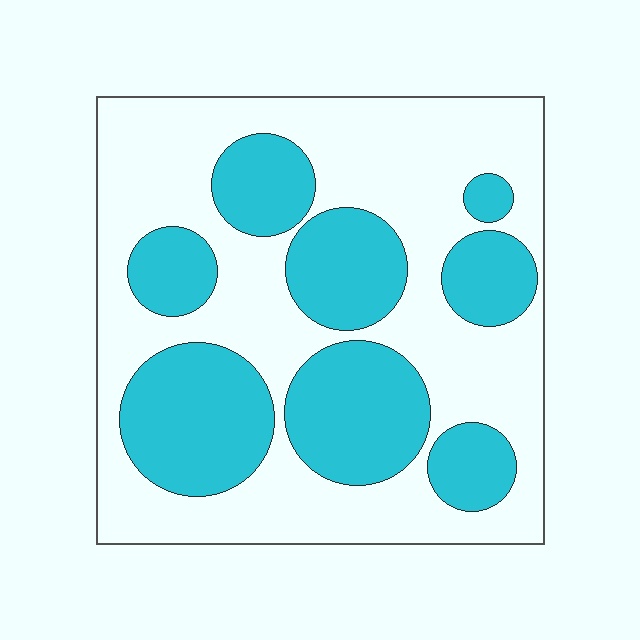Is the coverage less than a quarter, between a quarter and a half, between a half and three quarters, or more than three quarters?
Between a quarter and a half.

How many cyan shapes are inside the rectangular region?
8.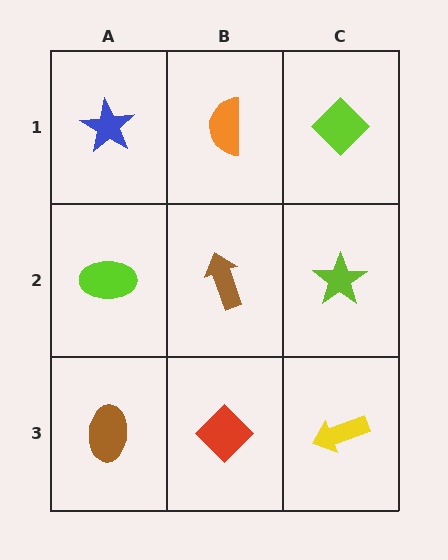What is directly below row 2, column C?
A yellow arrow.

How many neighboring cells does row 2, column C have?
3.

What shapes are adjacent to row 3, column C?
A lime star (row 2, column C), a red diamond (row 3, column B).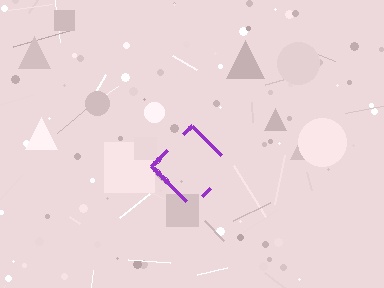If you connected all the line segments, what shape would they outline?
They would outline a diamond.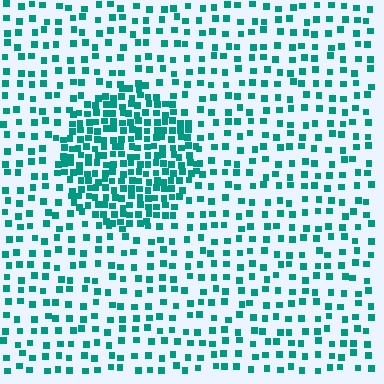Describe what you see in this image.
The image contains small teal elements arranged at two different densities. A circle-shaped region is visible where the elements are more densely packed than the surrounding area.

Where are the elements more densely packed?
The elements are more densely packed inside the circle boundary.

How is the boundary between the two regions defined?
The boundary is defined by a change in element density (approximately 2.4x ratio). All elements are the same color, size, and shape.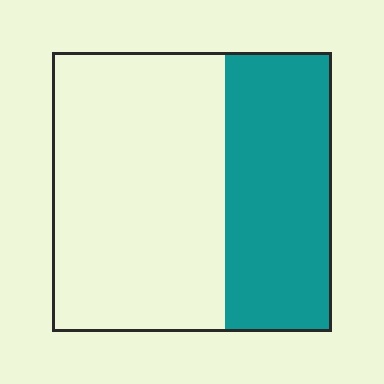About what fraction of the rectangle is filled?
About three eighths (3/8).